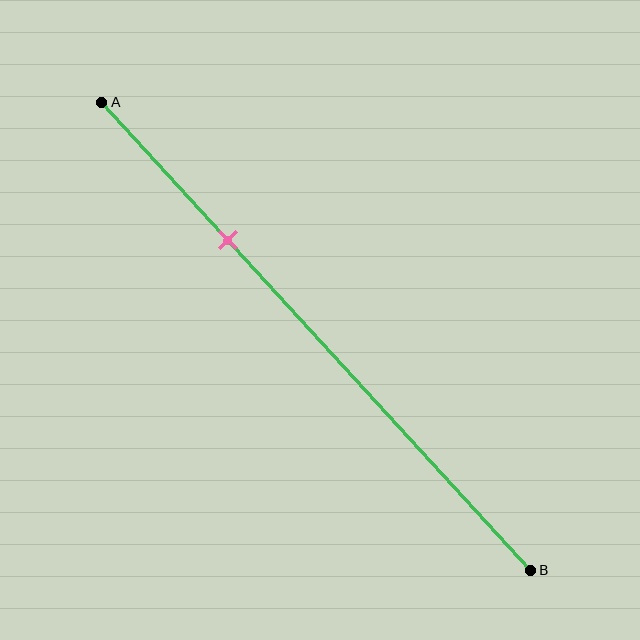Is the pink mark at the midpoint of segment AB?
No, the mark is at about 30% from A, not at the 50% midpoint.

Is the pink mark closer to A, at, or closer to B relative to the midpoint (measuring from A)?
The pink mark is closer to point A than the midpoint of segment AB.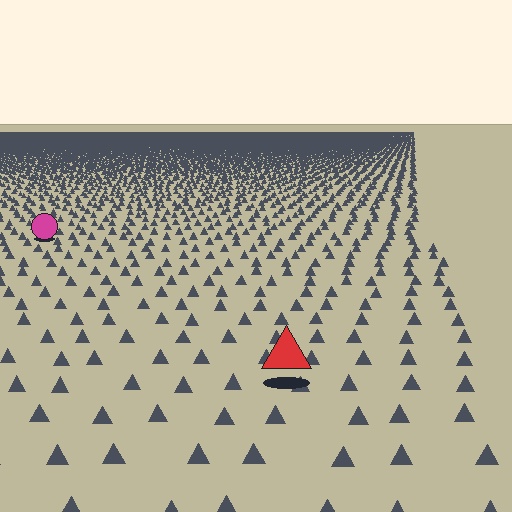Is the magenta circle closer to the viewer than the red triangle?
No. The red triangle is closer — you can tell from the texture gradient: the ground texture is coarser near it.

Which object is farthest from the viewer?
The magenta circle is farthest from the viewer. It appears smaller and the ground texture around it is denser.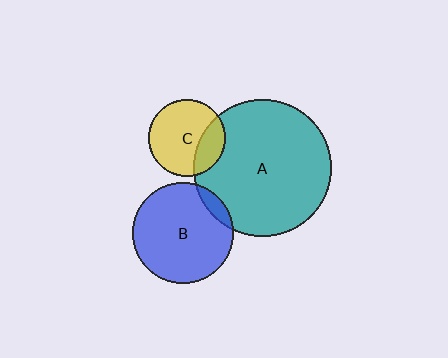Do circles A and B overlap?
Yes.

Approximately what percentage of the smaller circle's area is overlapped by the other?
Approximately 10%.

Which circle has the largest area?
Circle A (teal).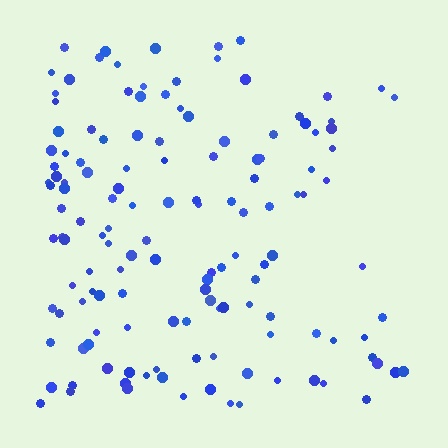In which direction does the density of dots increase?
From right to left, with the left side densest.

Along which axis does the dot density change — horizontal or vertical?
Horizontal.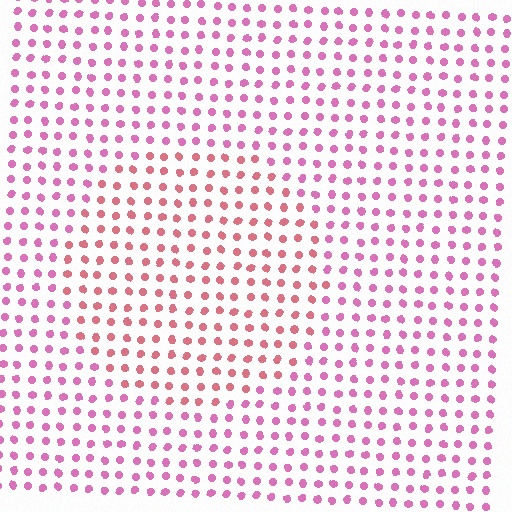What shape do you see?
I see a circle.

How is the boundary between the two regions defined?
The boundary is defined purely by a slight shift in hue (about 31 degrees). Spacing, size, and orientation are identical on both sides.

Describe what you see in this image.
The image is filled with small pink elements in a uniform arrangement. A circle-shaped region is visible where the elements are tinted to a slightly different hue, forming a subtle color boundary.